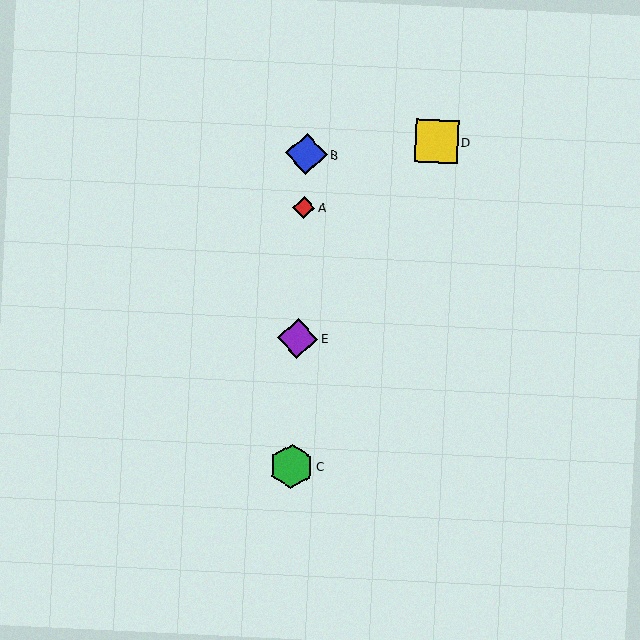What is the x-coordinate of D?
Object D is at x≈437.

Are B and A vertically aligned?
Yes, both are at x≈307.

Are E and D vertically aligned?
No, E is at x≈298 and D is at x≈437.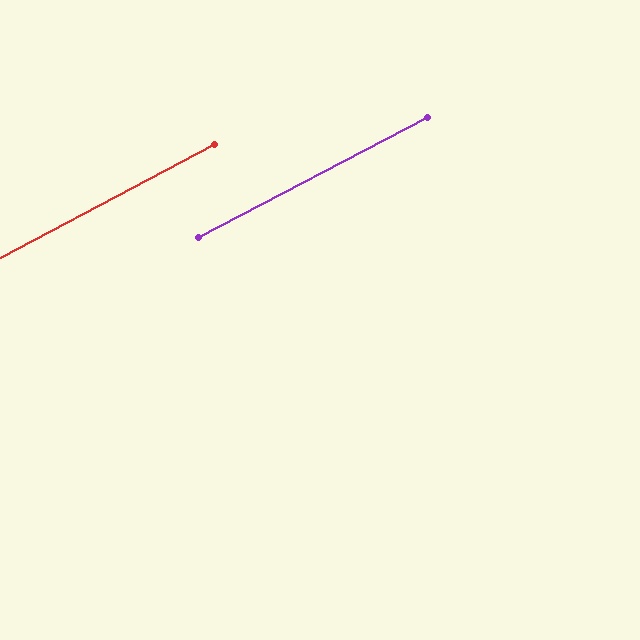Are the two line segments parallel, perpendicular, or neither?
Parallel — their directions differ by only 0.1°.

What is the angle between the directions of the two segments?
Approximately 0 degrees.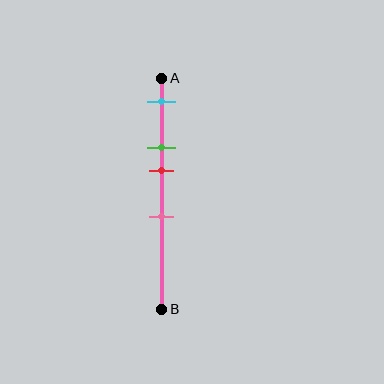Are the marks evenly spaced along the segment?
No, the marks are not evenly spaced.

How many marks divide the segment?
There are 4 marks dividing the segment.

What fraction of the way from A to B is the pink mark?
The pink mark is approximately 60% (0.6) of the way from A to B.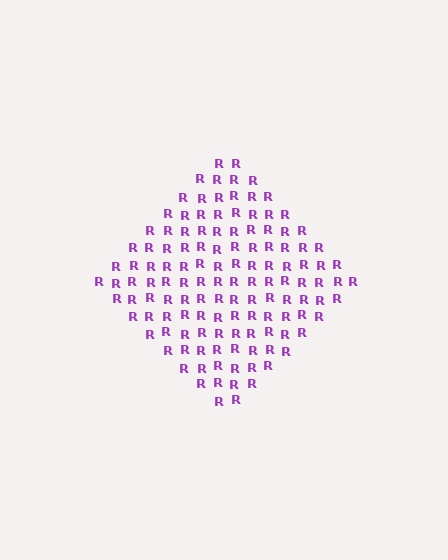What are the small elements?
The small elements are letter R's.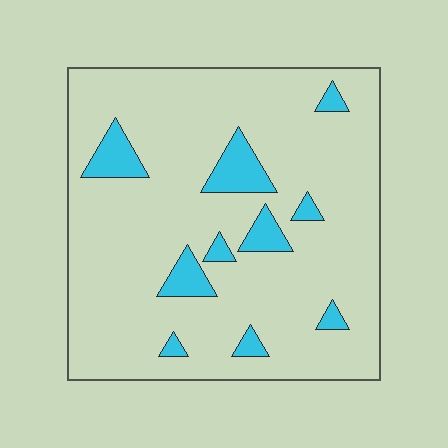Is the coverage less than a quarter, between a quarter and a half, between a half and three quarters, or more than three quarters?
Less than a quarter.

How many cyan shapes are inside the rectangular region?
10.